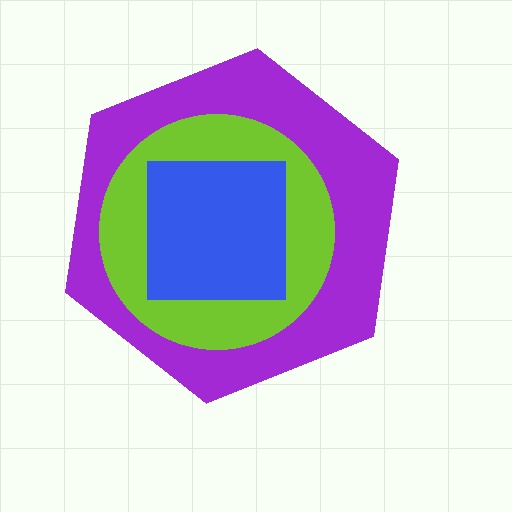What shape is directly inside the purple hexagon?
The lime circle.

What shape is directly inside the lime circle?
The blue square.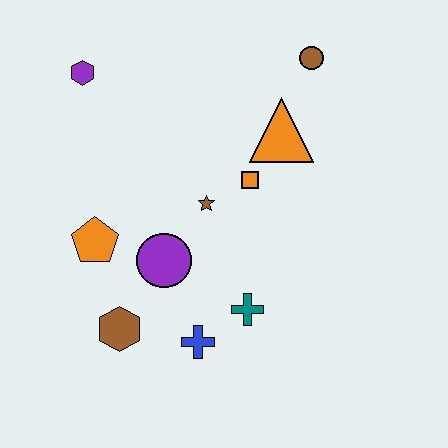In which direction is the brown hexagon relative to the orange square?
The brown hexagon is below the orange square.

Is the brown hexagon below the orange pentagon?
Yes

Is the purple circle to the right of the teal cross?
No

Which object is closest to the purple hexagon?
The orange pentagon is closest to the purple hexagon.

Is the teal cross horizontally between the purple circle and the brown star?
No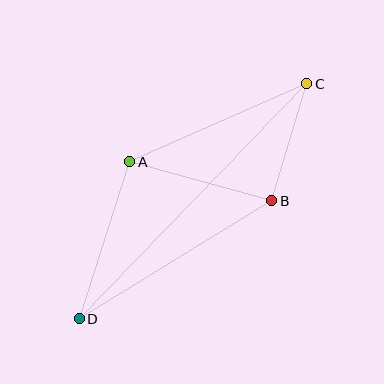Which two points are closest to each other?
Points B and C are closest to each other.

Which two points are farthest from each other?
Points C and D are farthest from each other.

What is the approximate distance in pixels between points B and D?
The distance between B and D is approximately 226 pixels.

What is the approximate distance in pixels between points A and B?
The distance between A and B is approximately 147 pixels.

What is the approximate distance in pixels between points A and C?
The distance between A and C is approximately 194 pixels.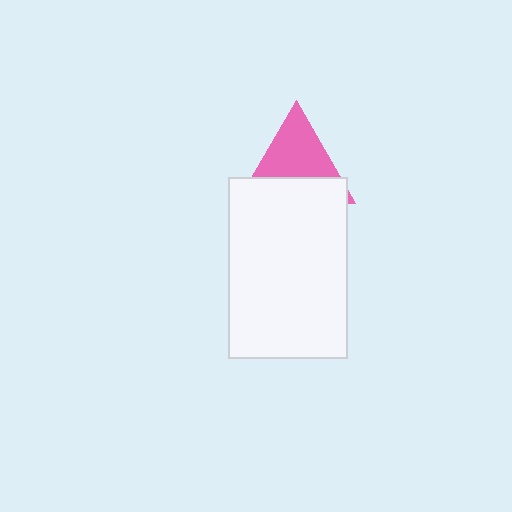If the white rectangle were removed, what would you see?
You would see the complete pink triangle.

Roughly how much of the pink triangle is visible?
About half of it is visible (roughly 57%).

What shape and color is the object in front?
The object in front is a white rectangle.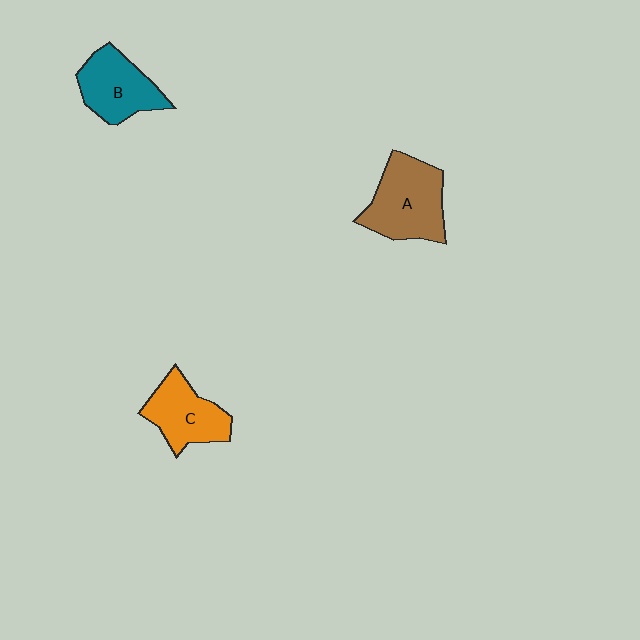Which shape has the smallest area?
Shape C (orange).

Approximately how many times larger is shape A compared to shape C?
Approximately 1.3 times.